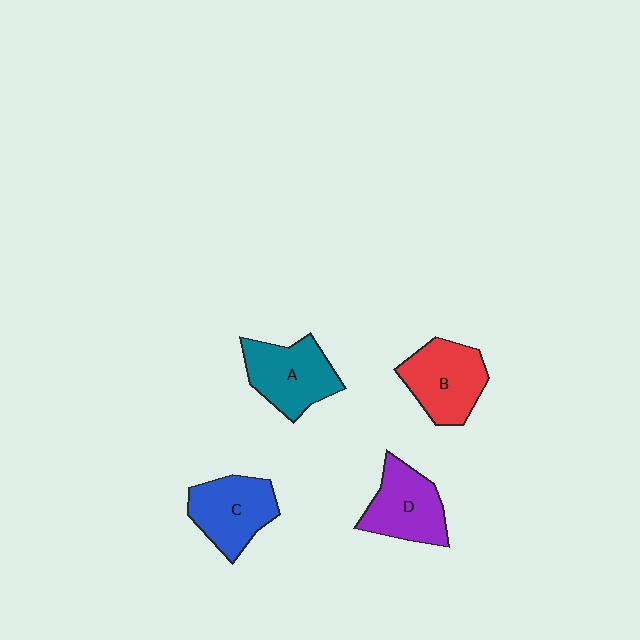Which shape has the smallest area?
Shape D (purple).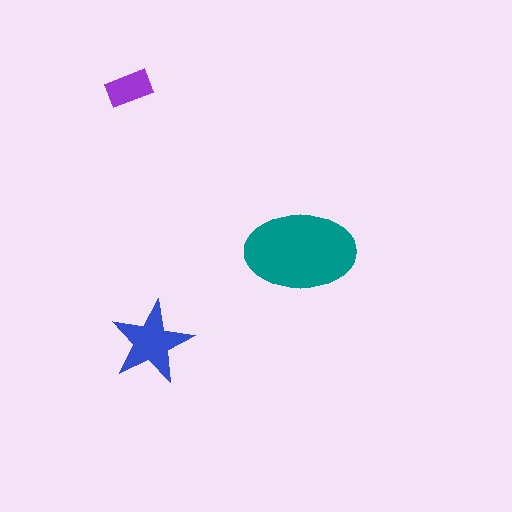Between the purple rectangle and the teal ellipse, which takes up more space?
The teal ellipse.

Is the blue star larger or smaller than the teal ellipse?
Smaller.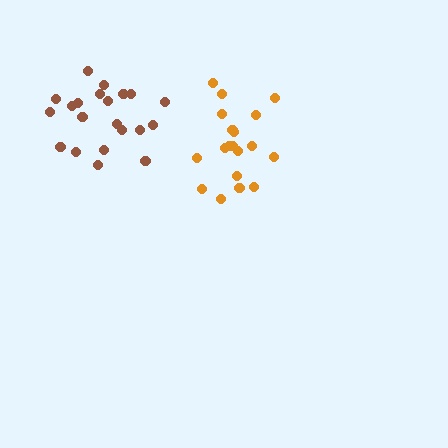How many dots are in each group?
Group 1: 21 dots, Group 2: 19 dots (40 total).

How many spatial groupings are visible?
There are 2 spatial groupings.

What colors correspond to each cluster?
The clusters are colored: brown, orange.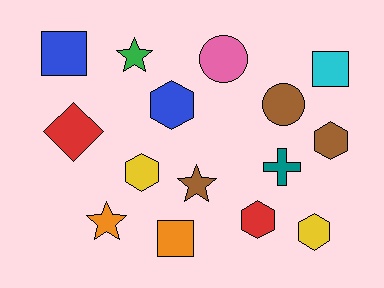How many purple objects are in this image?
There are no purple objects.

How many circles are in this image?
There are 2 circles.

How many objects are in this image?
There are 15 objects.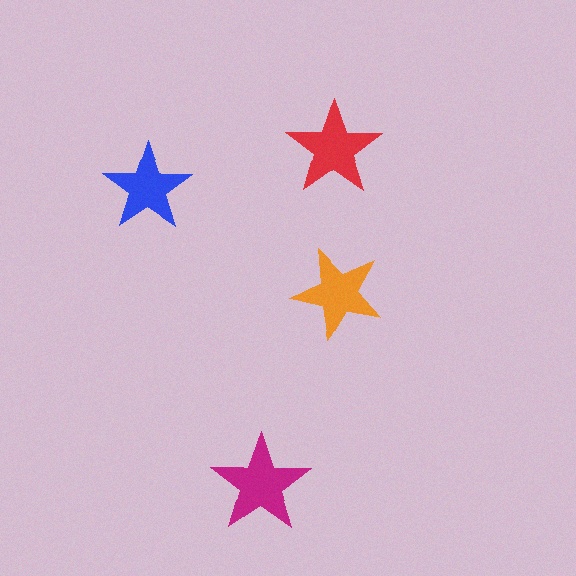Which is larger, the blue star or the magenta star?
The magenta one.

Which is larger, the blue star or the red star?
The red one.